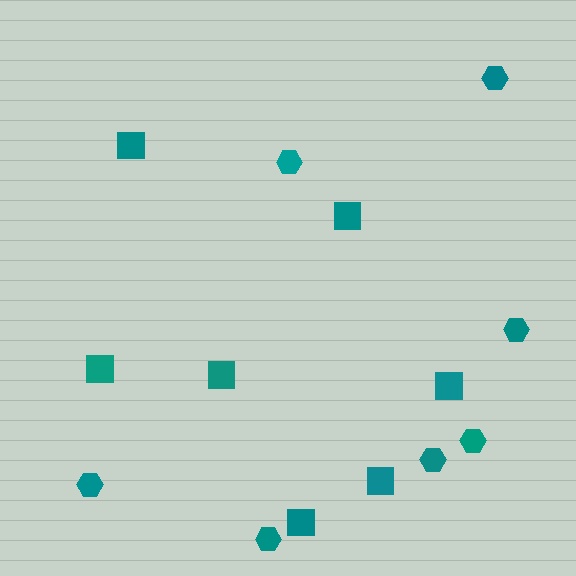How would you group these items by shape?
There are 2 groups: one group of hexagons (7) and one group of squares (7).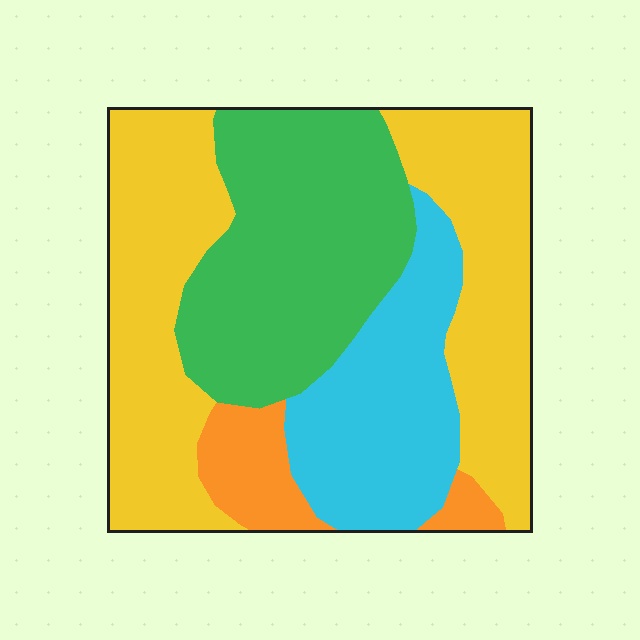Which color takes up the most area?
Yellow, at roughly 45%.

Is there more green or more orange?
Green.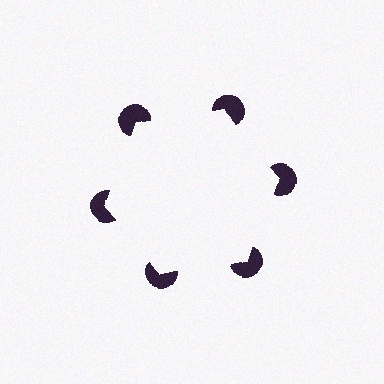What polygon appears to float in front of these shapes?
An illusory hexagon — its edges are inferred from the aligned wedge cuts in the pac-man discs, not physically drawn.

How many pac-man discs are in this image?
There are 6 — one at each vertex of the illusory hexagon.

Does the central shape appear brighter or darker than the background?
It typically appears slightly brighter than the background, even though no actual brightness change is drawn.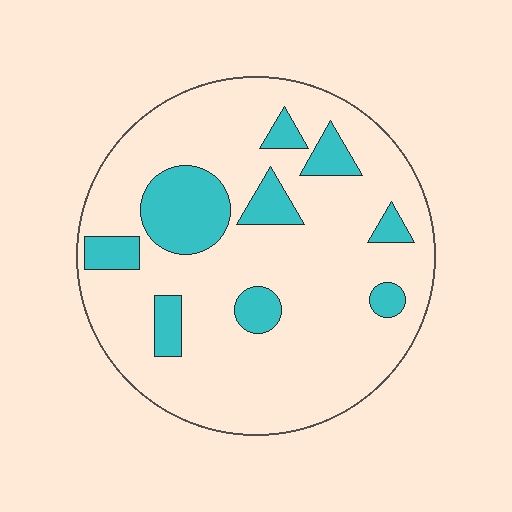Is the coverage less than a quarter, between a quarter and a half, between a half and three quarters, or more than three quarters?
Less than a quarter.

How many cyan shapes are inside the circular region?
9.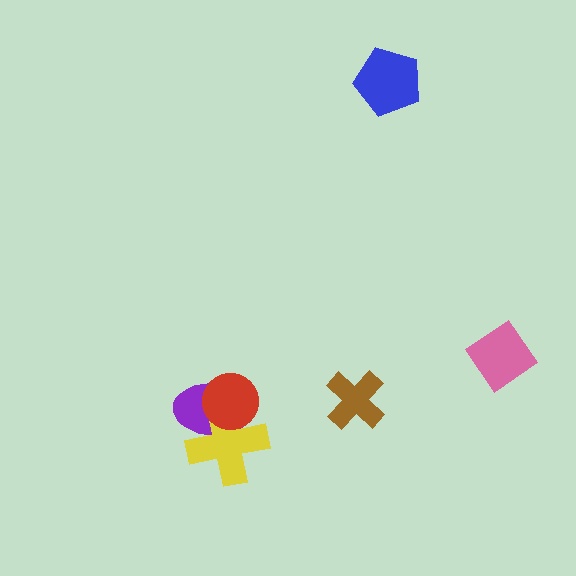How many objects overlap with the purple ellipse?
2 objects overlap with the purple ellipse.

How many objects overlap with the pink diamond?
0 objects overlap with the pink diamond.